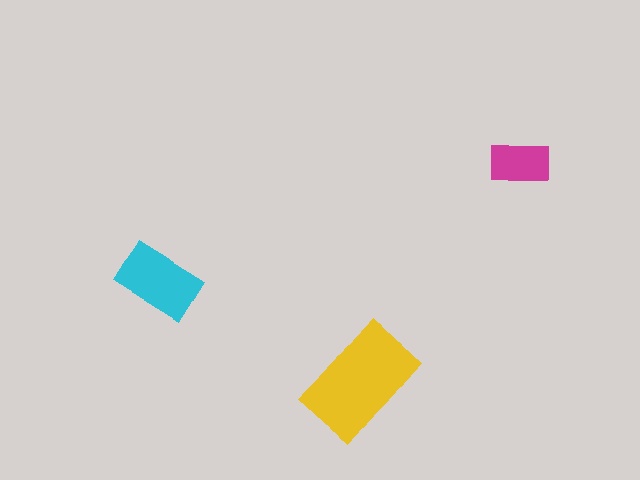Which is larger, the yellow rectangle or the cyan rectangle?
The yellow one.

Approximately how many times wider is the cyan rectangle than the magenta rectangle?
About 1.5 times wider.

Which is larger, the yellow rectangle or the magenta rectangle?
The yellow one.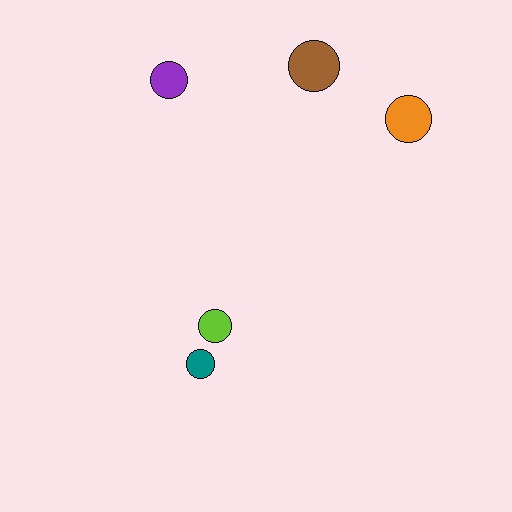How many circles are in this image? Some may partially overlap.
There are 5 circles.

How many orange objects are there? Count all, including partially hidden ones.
There is 1 orange object.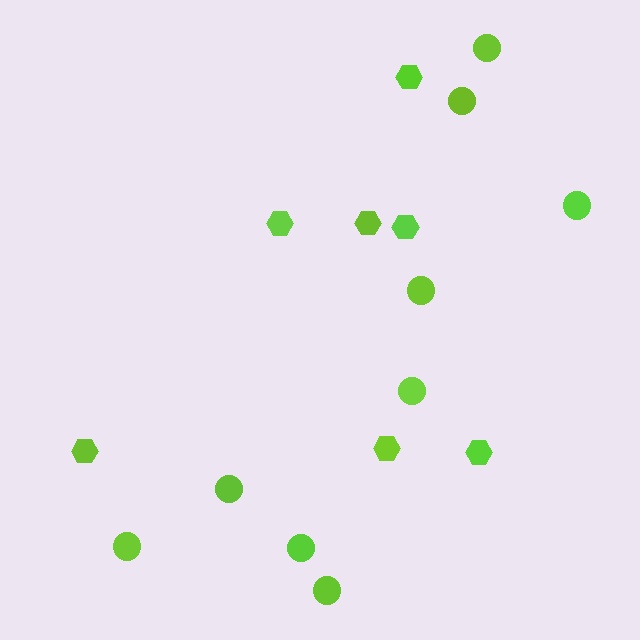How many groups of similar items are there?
There are 2 groups: one group of circles (9) and one group of hexagons (7).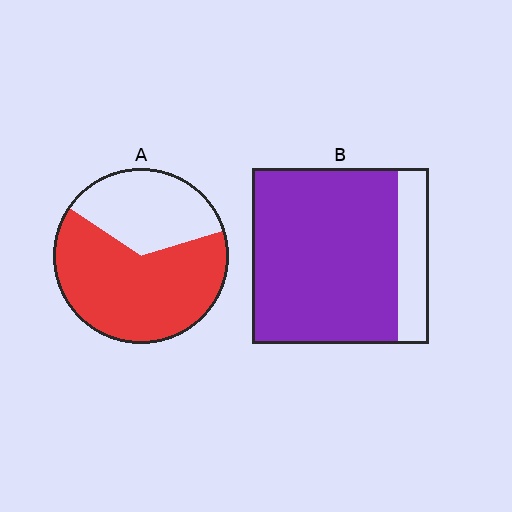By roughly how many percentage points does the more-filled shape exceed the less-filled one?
By roughly 20 percentage points (B over A).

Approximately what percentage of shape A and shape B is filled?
A is approximately 65% and B is approximately 80%.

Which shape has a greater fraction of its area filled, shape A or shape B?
Shape B.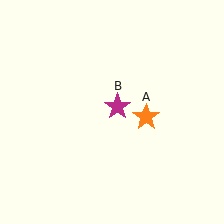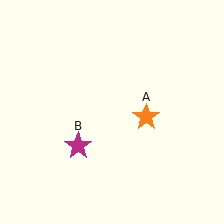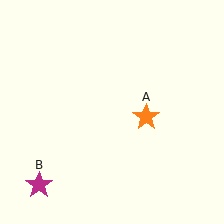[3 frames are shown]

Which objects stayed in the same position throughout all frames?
Orange star (object A) remained stationary.